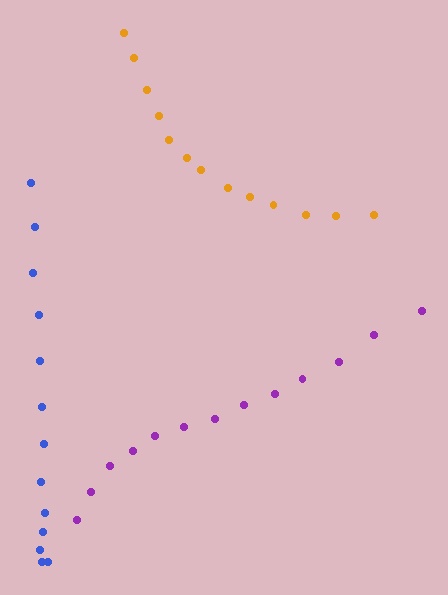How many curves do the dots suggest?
There are 3 distinct paths.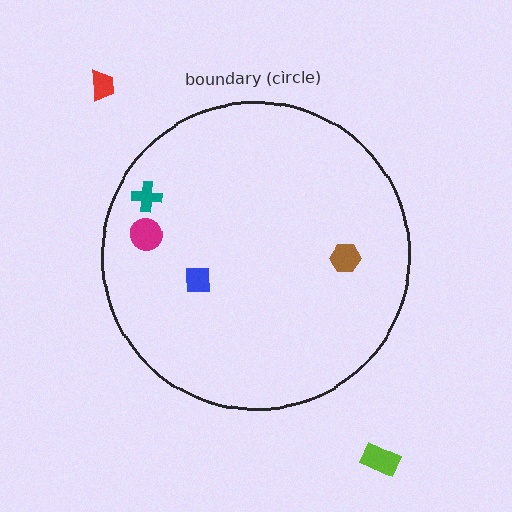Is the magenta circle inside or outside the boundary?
Inside.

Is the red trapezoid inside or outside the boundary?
Outside.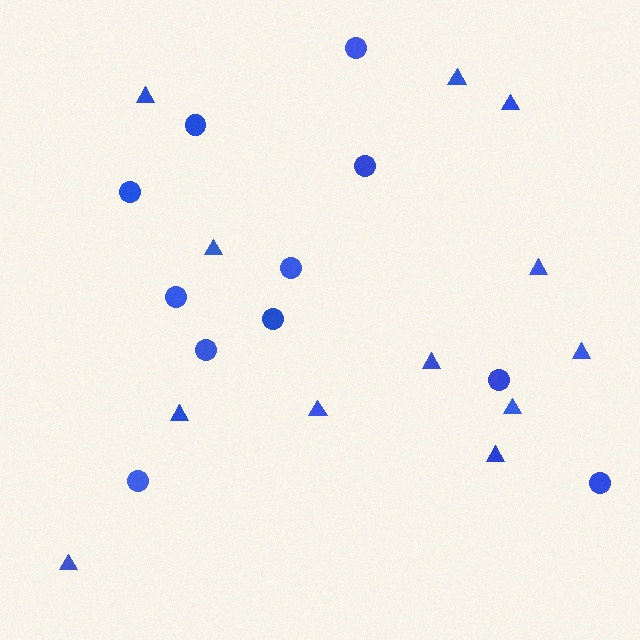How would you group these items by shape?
There are 2 groups: one group of circles (11) and one group of triangles (12).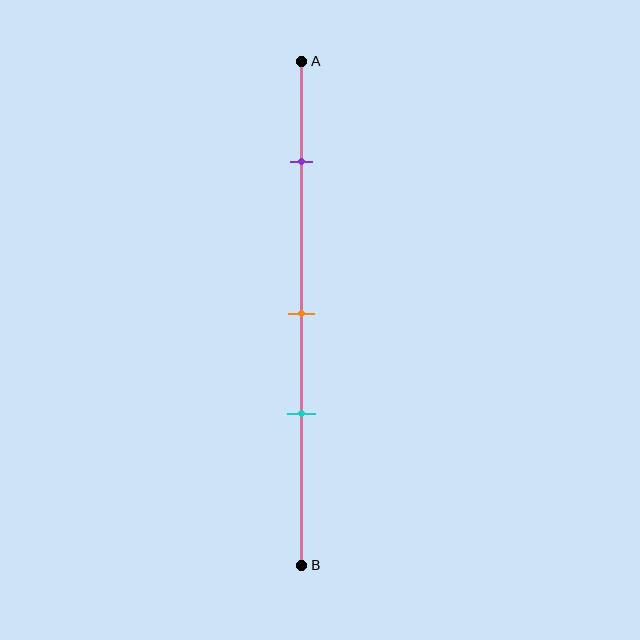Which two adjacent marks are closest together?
The orange and cyan marks are the closest adjacent pair.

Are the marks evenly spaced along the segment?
No, the marks are not evenly spaced.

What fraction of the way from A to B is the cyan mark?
The cyan mark is approximately 70% (0.7) of the way from A to B.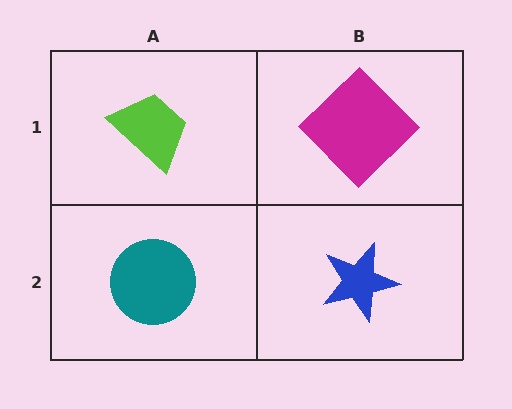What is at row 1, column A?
A lime trapezoid.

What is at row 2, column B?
A blue star.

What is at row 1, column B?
A magenta diamond.